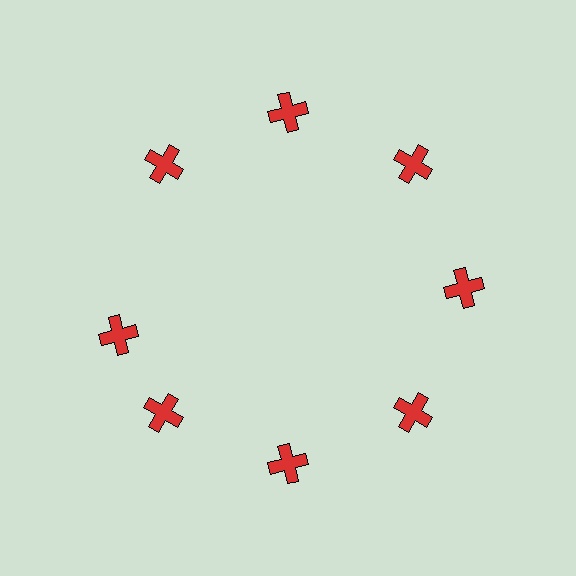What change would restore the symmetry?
The symmetry would be restored by rotating it back into even spacing with its neighbors so that all 8 crosses sit at equal angles and equal distance from the center.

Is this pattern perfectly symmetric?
No. The 8 red crosses are arranged in a ring, but one element near the 9 o'clock position is rotated out of alignment along the ring, breaking the 8-fold rotational symmetry.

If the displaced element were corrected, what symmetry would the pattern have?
It would have 8-fold rotational symmetry — the pattern would map onto itself every 45 degrees.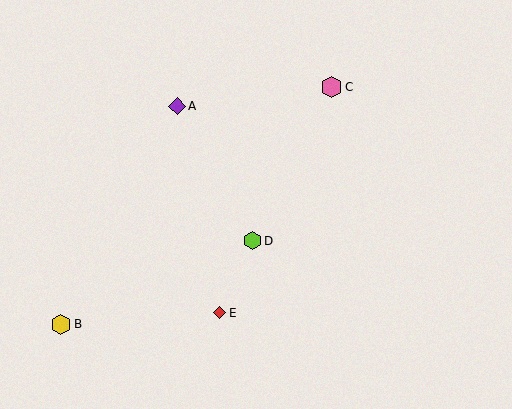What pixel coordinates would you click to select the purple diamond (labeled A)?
Click at (177, 106) to select the purple diamond A.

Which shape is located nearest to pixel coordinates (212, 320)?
The red diamond (labeled E) at (220, 313) is nearest to that location.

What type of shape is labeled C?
Shape C is a pink hexagon.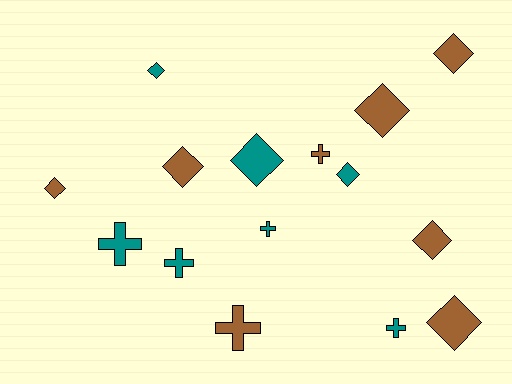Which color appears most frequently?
Brown, with 8 objects.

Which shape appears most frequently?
Diamond, with 9 objects.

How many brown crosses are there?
There are 2 brown crosses.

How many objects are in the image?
There are 15 objects.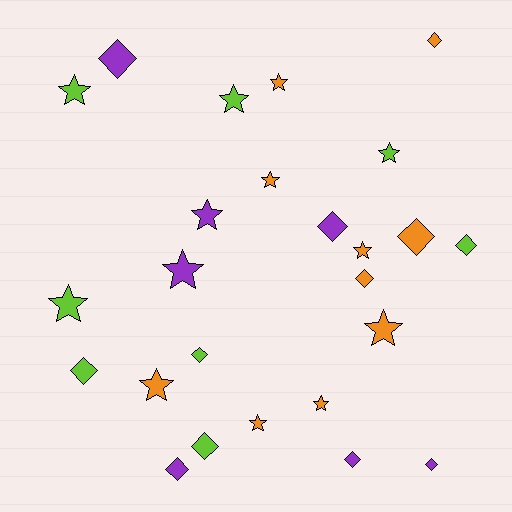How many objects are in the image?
There are 25 objects.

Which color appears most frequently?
Orange, with 10 objects.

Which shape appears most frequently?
Star, with 13 objects.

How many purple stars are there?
There are 2 purple stars.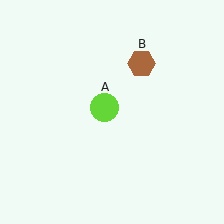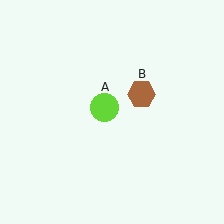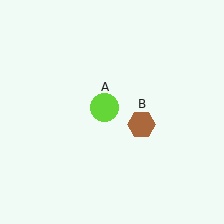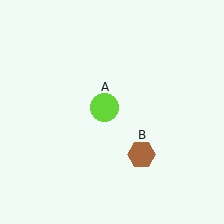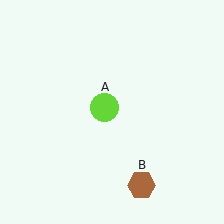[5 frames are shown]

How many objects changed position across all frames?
1 object changed position: brown hexagon (object B).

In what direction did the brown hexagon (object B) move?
The brown hexagon (object B) moved down.